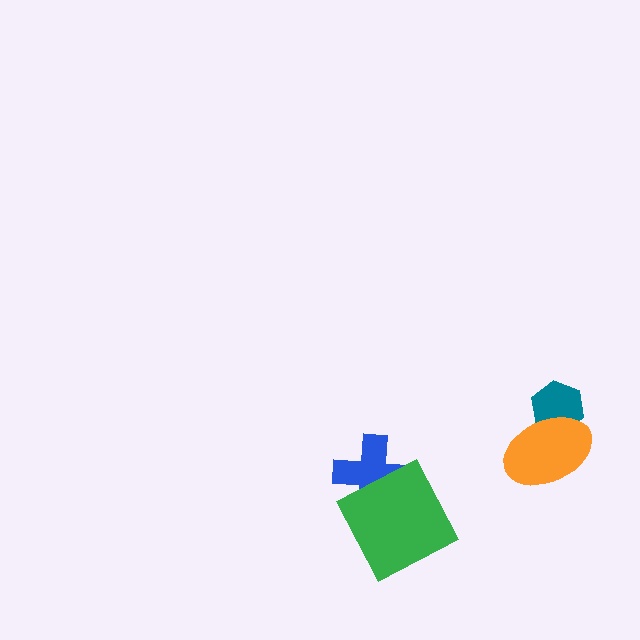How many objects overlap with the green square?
1 object overlaps with the green square.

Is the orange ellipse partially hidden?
No, no other shape covers it.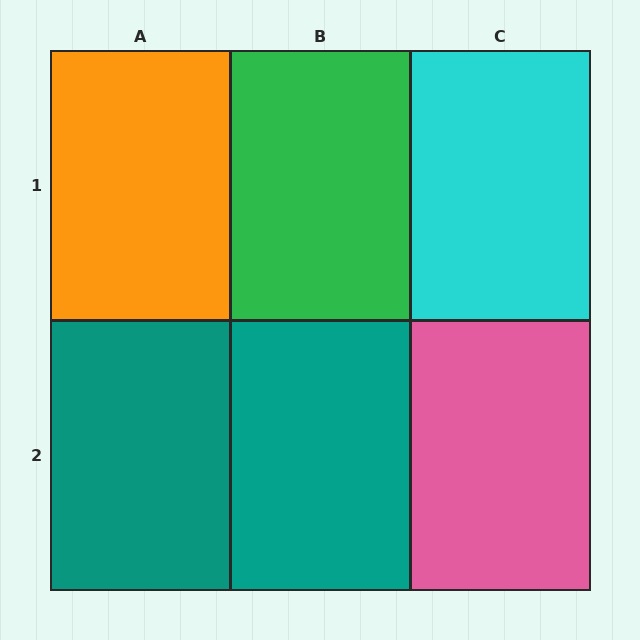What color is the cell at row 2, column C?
Pink.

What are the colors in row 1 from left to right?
Orange, green, cyan.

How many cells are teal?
2 cells are teal.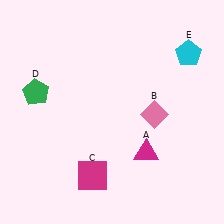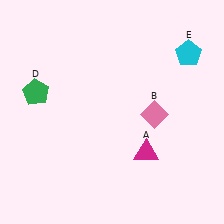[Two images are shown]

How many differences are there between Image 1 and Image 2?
There is 1 difference between the two images.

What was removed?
The magenta square (C) was removed in Image 2.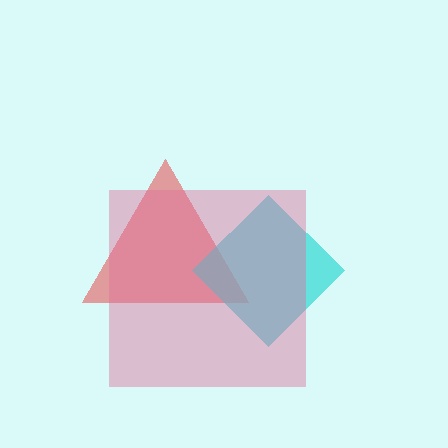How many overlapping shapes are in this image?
There are 3 overlapping shapes in the image.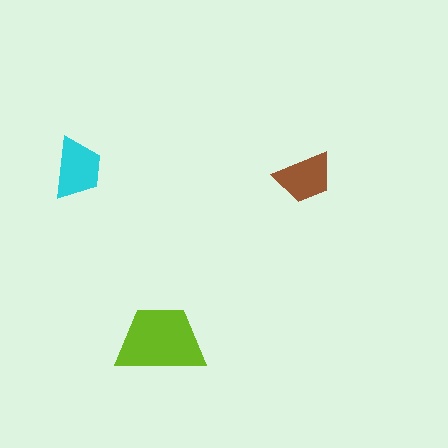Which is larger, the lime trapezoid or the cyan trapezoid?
The lime one.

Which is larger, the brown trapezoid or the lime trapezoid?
The lime one.